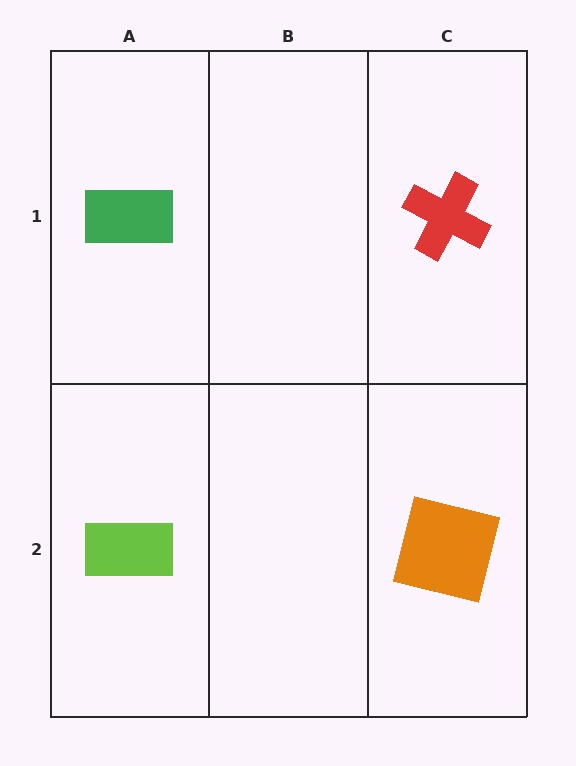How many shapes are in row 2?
2 shapes.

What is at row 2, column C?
An orange square.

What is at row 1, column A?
A green rectangle.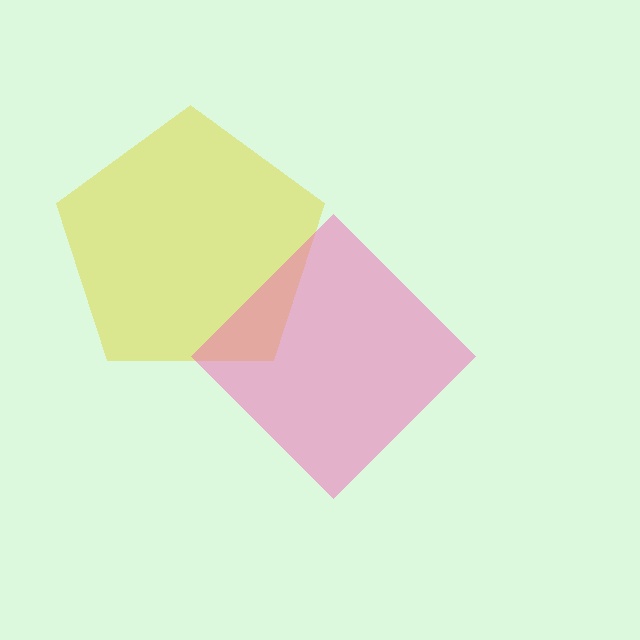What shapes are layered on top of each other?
The layered shapes are: a yellow pentagon, a pink diamond.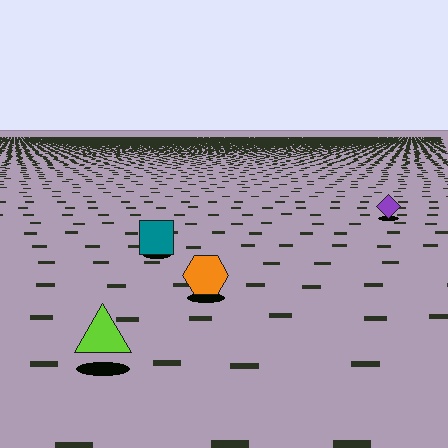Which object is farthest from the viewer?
The purple diamond is farthest from the viewer. It appears smaller and the ground texture around it is denser.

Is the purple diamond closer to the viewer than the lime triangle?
No. The lime triangle is closer — you can tell from the texture gradient: the ground texture is coarser near it.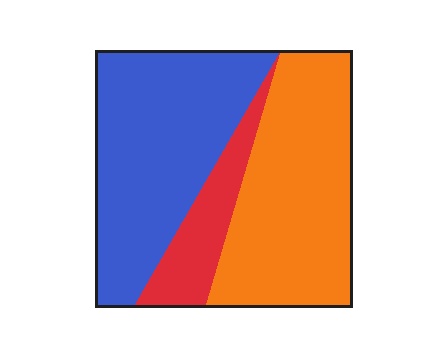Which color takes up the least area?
Red, at roughly 15%.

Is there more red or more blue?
Blue.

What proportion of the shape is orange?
Orange covers 43% of the shape.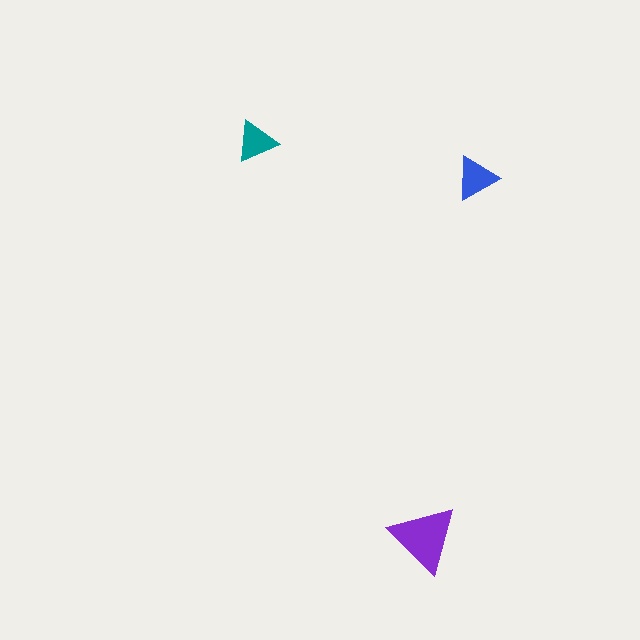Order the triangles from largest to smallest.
the purple one, the blue one, the teal one.